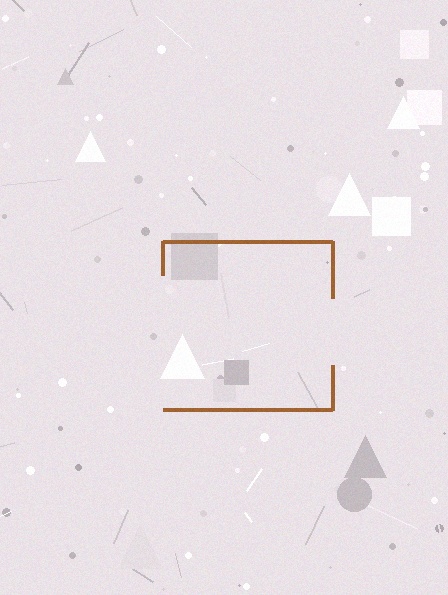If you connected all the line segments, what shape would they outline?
They would outline a square.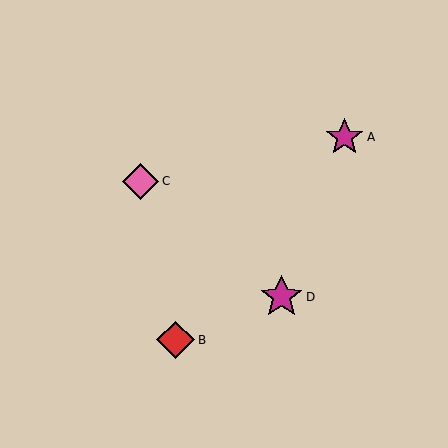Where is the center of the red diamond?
The center of the red diamond is at (176, 340).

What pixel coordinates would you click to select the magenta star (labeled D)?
Click at (282, 297) to select the magenta star D.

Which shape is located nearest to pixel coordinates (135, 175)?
The pink diamond (labeled C) at (141, 181) is nearest to that location.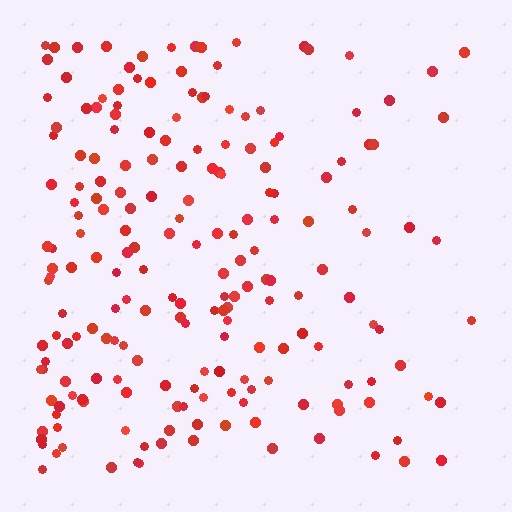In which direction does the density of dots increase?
From right to left, with the left side densest.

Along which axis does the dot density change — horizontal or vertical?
Horizontal.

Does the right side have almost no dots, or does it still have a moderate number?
Still a moderate number, just noticeably fewer than the left.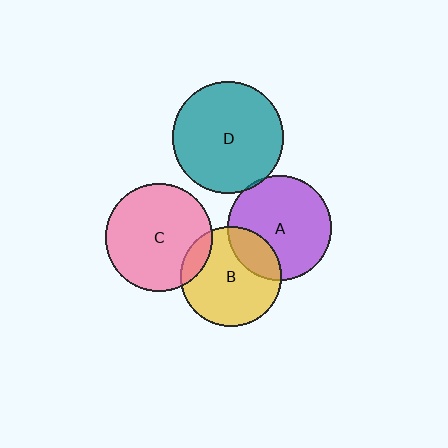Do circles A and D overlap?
Yes.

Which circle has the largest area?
Circle D (teal).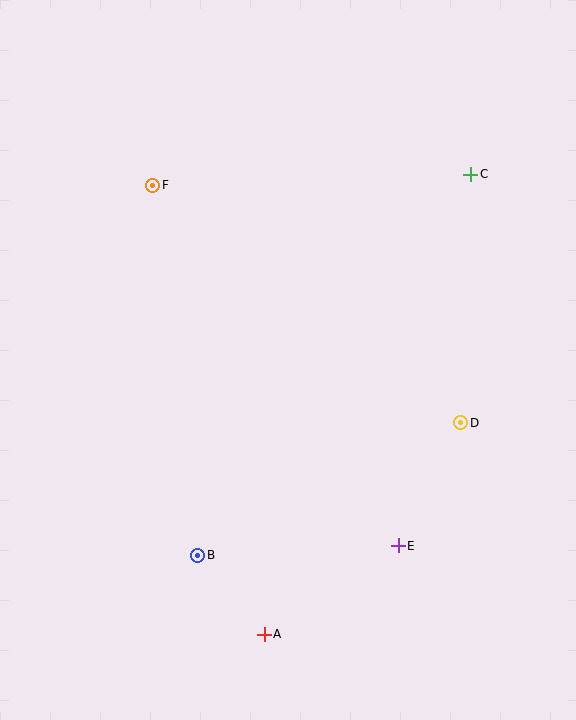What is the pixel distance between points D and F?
The distance between D and F is 389 pixels.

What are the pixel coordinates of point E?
Point E is at (398, 546).